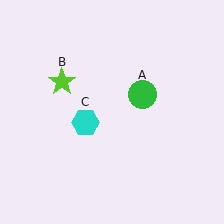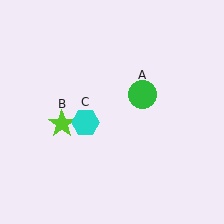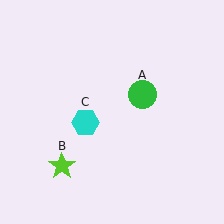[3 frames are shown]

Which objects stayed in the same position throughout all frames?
Green circle (object A) and cyan hexagon (object C) remained stationary.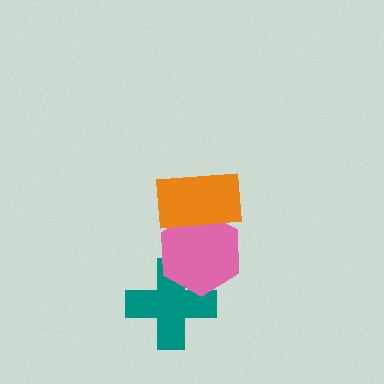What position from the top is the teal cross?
The teal cross is 3rd from the top.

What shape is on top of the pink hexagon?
The orange rectangle is on top of the pink hexagon.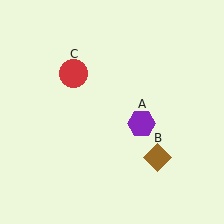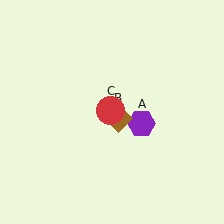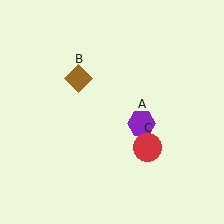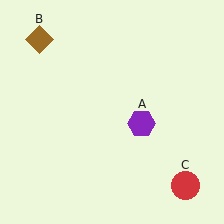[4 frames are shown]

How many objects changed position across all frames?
2 objects changed position: brown diamond (object B), red circle (object C).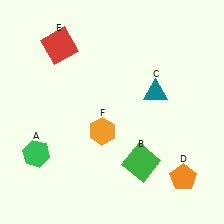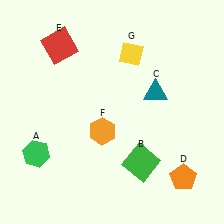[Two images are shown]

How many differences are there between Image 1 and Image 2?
There is 1 difference between the two images.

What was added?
A yellow diamond (G) was added in Image 2.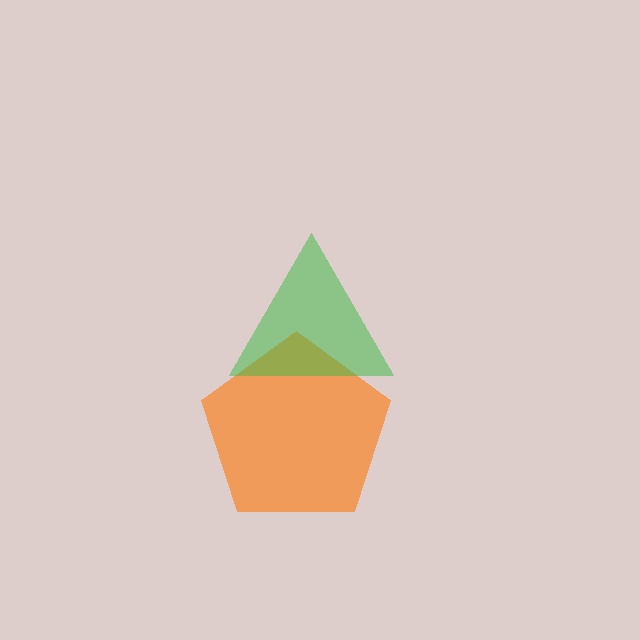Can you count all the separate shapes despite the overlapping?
Yes, there are 2 separate shapes.